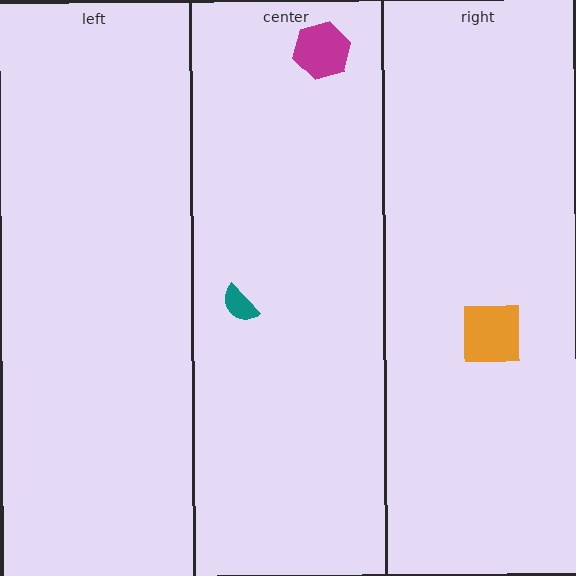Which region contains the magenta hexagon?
The center region.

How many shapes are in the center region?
2.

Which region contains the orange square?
The right region.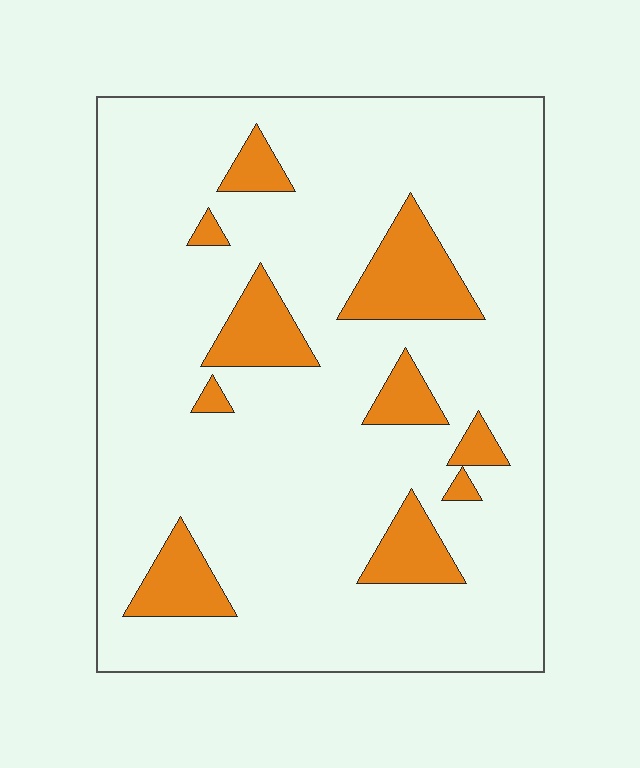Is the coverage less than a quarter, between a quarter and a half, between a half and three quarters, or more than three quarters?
Less than a quarter.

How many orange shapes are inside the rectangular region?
10.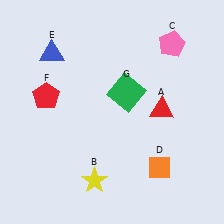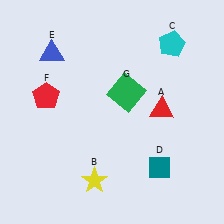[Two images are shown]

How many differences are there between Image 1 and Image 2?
There are 2 differences between the two images.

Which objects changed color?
C changed from pink to cyan. D changed from orange to teal.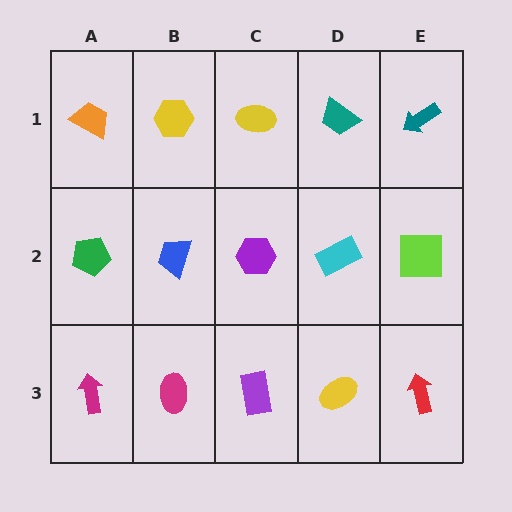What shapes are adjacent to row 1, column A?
A green pentagon (row 2, column A), a yellow hexagon (row 1, column B).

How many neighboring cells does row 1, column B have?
3.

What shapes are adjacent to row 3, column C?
A purple hexagon (row 2, column C), a magenta ellipse (row 3, column B), a yellow ellipse (row 3, column D).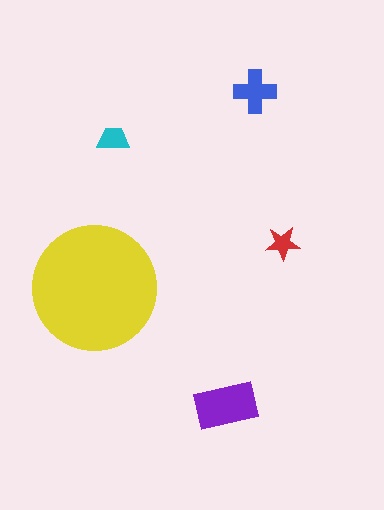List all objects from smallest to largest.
The red star, the cyan trapezoid, the blue cross, the purple rectangle, the yellow circle.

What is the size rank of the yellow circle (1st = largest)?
1st.